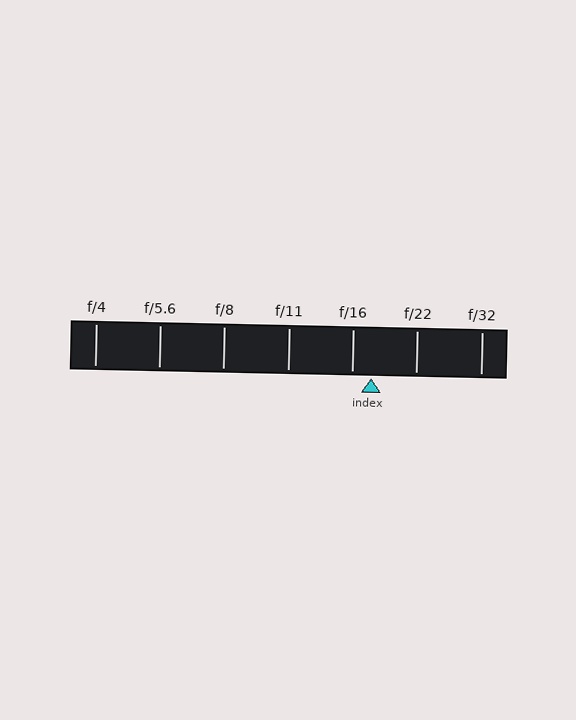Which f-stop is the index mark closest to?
The index mark is closest to f/16.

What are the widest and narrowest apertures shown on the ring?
The widest aperture shown is f/4 and the narrowest is f/32.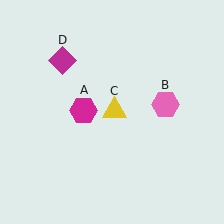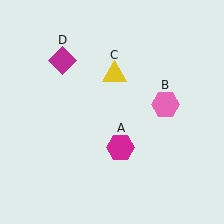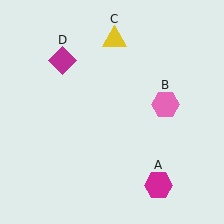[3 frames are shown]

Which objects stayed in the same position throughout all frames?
Pink hexagon (object B) and magenta diamond (object D) remained stationary.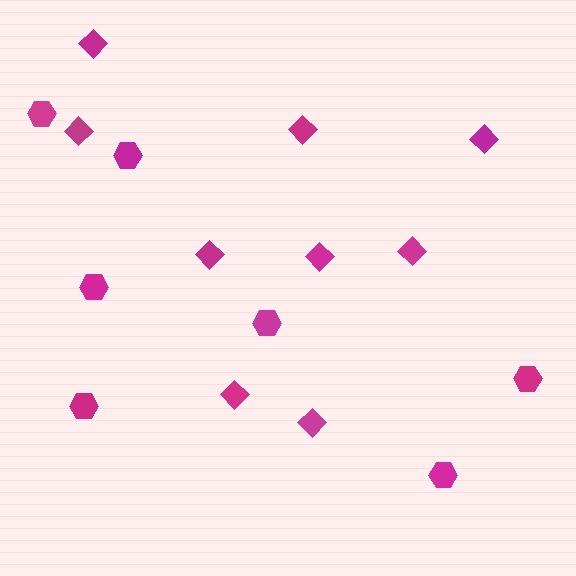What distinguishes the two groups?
There are 2 groups: one group of diamonds (9) and one group of hexagons (7).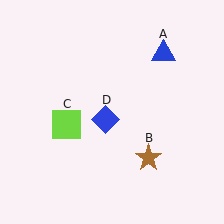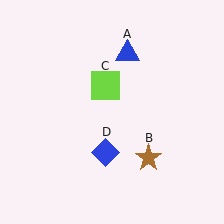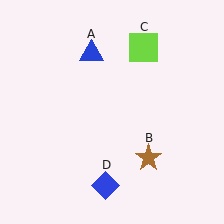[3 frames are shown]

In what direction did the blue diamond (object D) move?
The blue diamond (object D) moved down.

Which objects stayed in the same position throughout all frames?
Brown star (object B) remained stationary.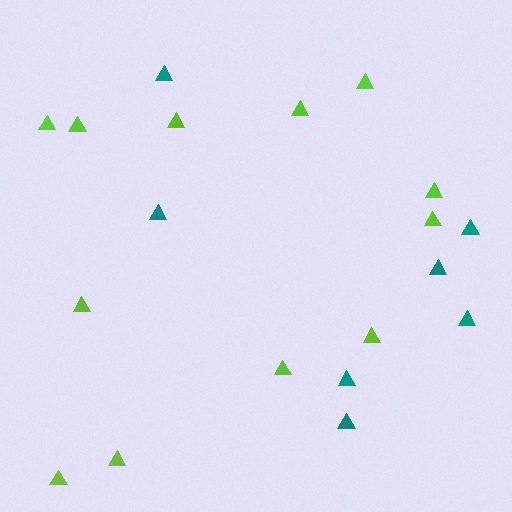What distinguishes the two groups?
There are 2 groups: one group of lime triangles (12) and one group of teal triangles (7).